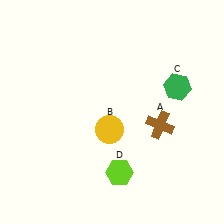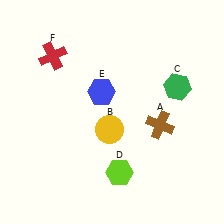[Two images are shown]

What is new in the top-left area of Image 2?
A red cross (F) was added in the top-left area of Image 2.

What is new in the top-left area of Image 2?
A blue hexagon (E) was added in the top-left area of Image 2.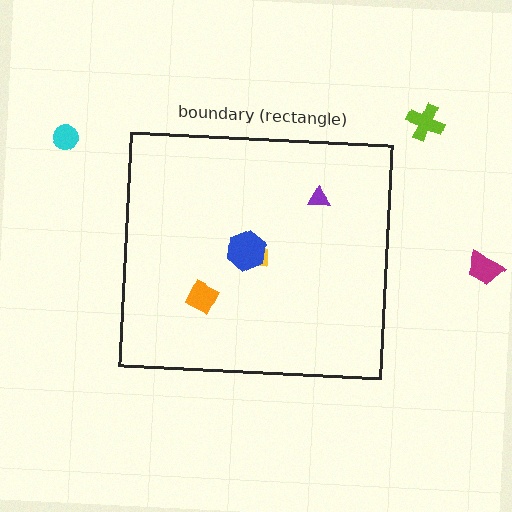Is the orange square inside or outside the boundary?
Inside.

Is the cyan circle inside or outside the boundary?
Outside.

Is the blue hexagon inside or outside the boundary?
Inside.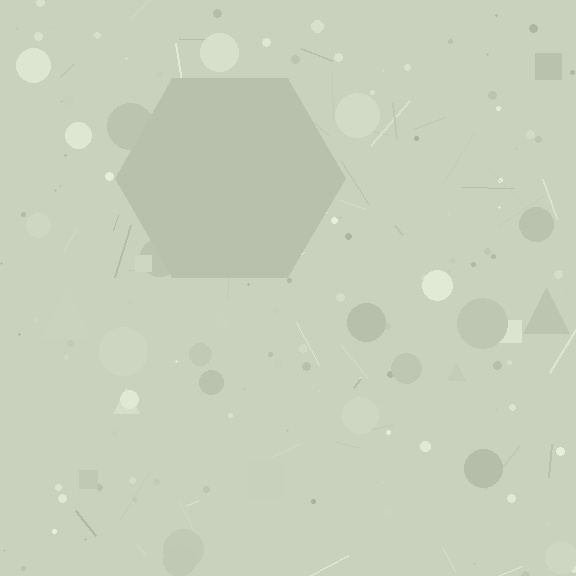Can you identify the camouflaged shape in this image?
The camouflaged shape is a hexagon.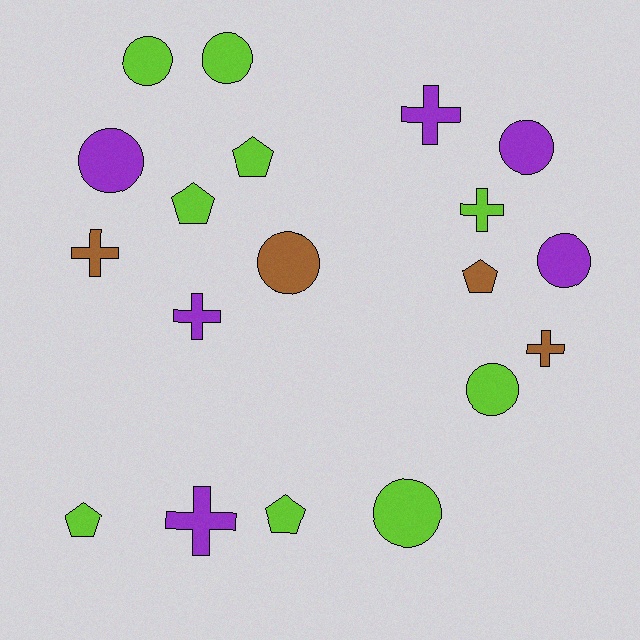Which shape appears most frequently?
Circle, with 8 objects.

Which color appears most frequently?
Lime, with 9 objects.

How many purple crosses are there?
There are 3 purple crosses.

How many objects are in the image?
There are 19 objects.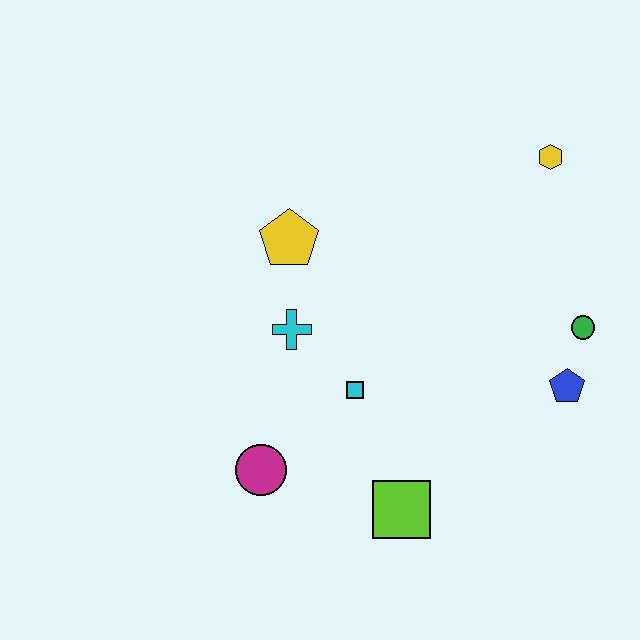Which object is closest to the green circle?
The blue pentagon is closest to the green circle.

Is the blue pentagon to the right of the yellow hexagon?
Yes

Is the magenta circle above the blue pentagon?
No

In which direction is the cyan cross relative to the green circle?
The cyan cross is to the left of the green circle.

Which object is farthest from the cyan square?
The yellow hexagon is farthest from the cyan square.